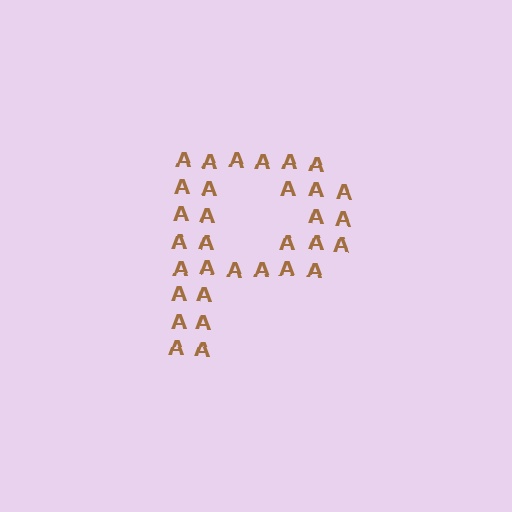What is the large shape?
The large shape is the letter P.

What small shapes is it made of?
It is made of small letter A's.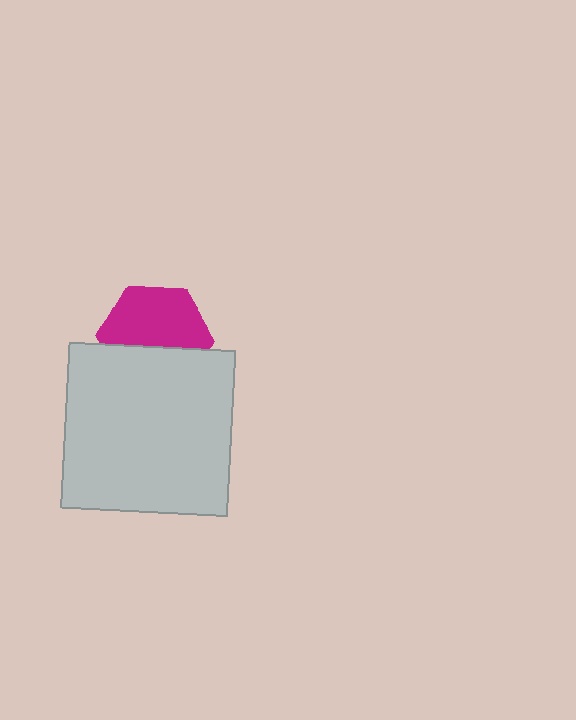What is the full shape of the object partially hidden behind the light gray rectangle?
The partially hidden object is a magenta hexagon.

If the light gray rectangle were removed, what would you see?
You would see the complete magenta hexagon.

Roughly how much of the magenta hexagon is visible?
About half of it is visible (roughly 60%).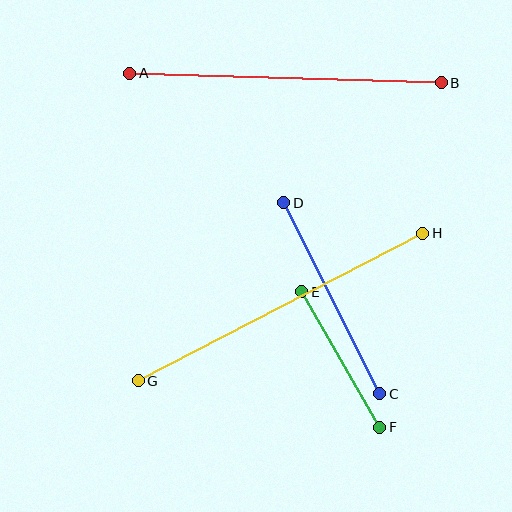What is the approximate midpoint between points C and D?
The midpoint is at approximately (332, 298) pixels.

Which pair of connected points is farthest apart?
Points G and H are farthest apart.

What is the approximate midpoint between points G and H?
The midpoint is at approximately (280, 307) pixels.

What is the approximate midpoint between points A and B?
The midpoint is at approximately (285, 78) pixels.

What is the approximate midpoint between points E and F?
The midpoint is at approximately (341, 360) pixels.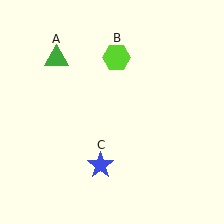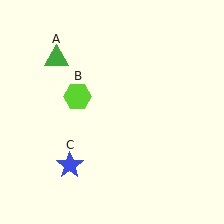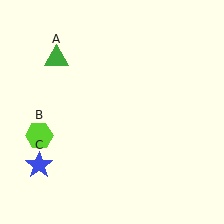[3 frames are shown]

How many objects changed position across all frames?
2 objects changed position: lime hexagon (object B), blue star (object C).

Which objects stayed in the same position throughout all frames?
Green triangle (object A) remained stationary.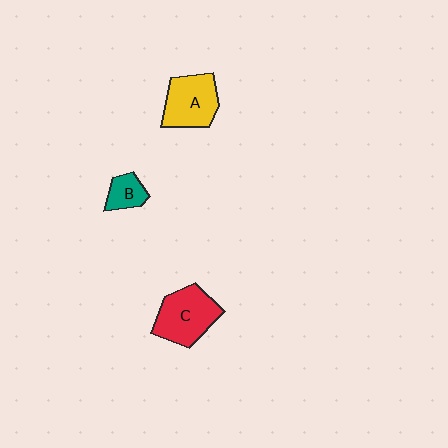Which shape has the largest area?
Shape C (red).